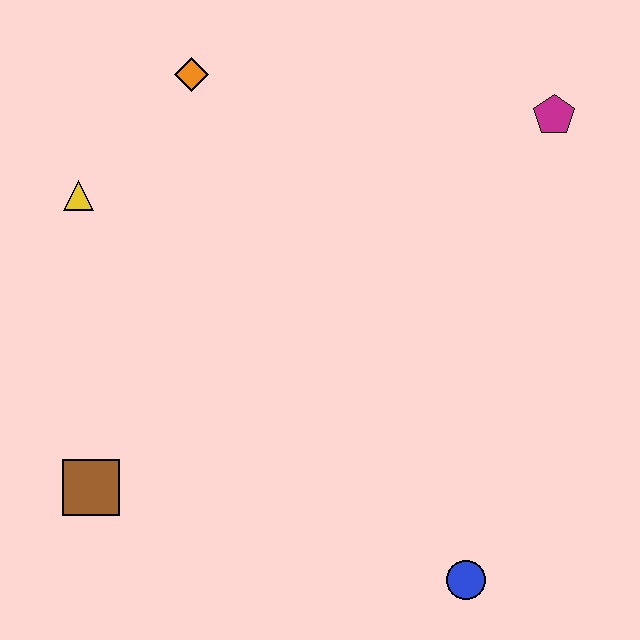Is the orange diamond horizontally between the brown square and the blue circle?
Yes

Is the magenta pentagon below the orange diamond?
Yes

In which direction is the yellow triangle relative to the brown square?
The yellow triangle is above the brown square.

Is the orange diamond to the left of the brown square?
No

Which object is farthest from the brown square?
The magenta pentagon is farthest from the brown square.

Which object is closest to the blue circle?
The brown square is closest to the blue circle.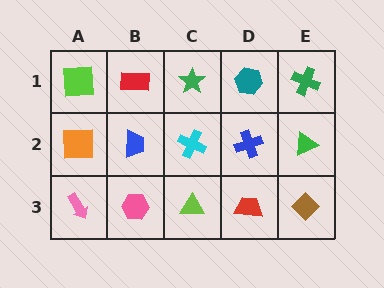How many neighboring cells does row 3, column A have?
2.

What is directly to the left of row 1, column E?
A teal hexagon.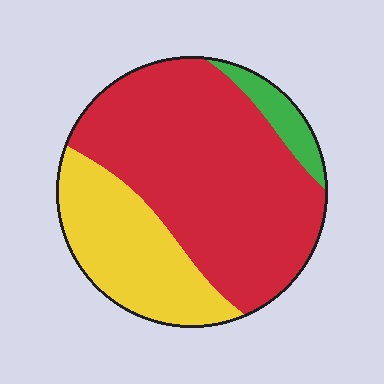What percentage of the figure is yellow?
Yellow covers around 30% of the figure.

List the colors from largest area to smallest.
From largest to smallest: red, yellow, green.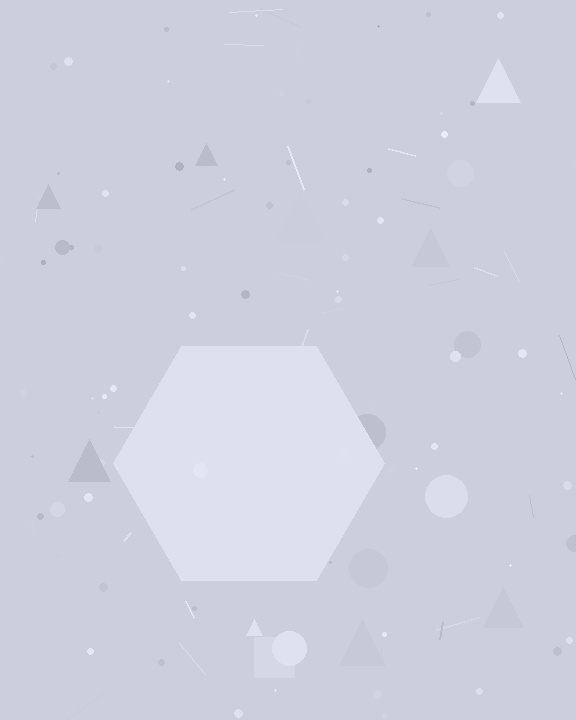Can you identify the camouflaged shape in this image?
The camouflaged shape is a hexagon.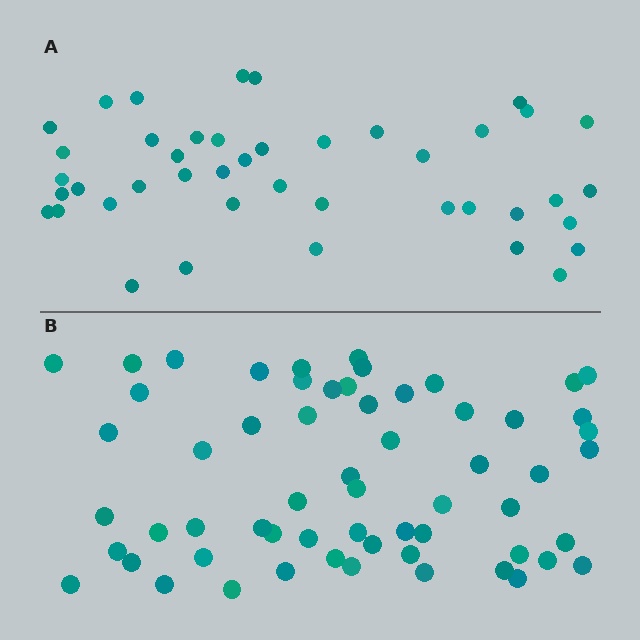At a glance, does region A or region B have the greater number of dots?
Region B (the bottom region) has more dots.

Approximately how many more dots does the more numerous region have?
Region B has approximately 15 more dots than region A.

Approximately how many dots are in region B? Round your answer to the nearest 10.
About 60 dots.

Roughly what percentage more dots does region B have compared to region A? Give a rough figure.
About 40% more.